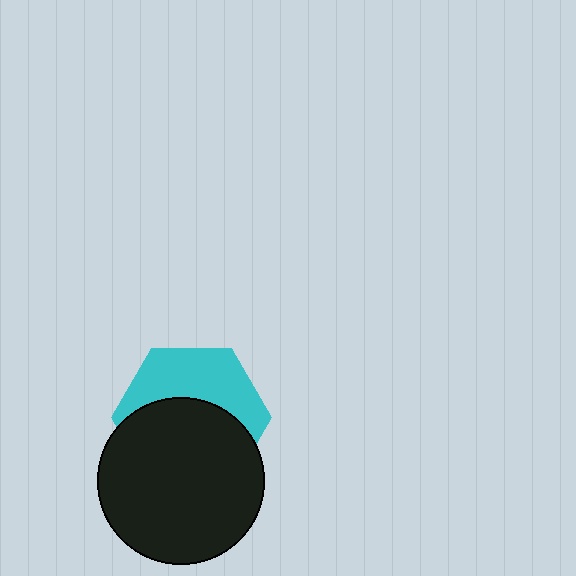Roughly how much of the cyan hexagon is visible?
A small part of it is visible (roughly 44%).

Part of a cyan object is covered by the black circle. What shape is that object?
It is a hexagon.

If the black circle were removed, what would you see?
You would see the complete cyan hexagon.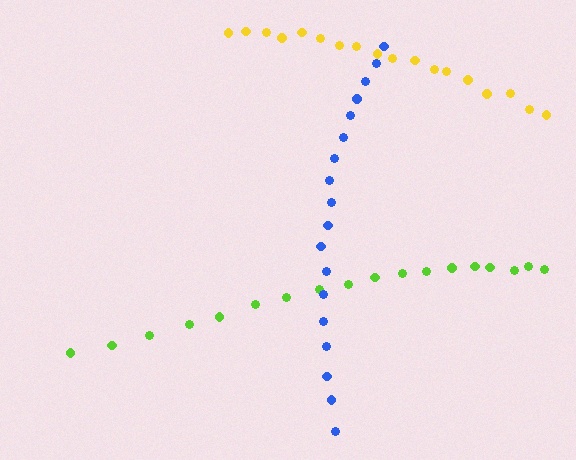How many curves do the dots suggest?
There are 3 distinct paths.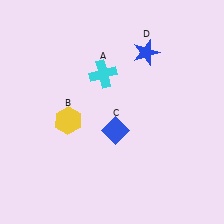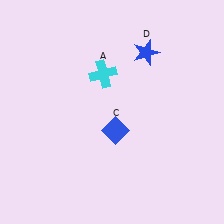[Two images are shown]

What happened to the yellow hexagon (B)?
The yellow hexagon (B) was removed in Image 2. It was in the bottom-left area of Image 1.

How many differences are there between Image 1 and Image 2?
There is 1 difference between the two images.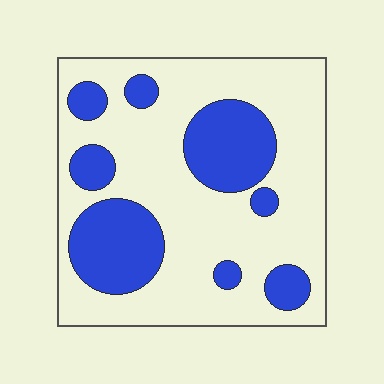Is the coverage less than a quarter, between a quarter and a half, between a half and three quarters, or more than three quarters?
Between a quarter and a half.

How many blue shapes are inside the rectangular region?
8.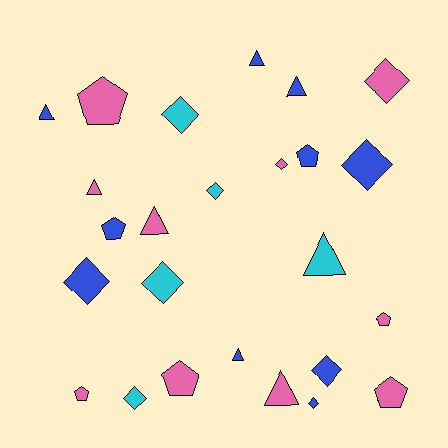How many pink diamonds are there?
There are 2 pink diamonds.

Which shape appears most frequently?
Diamond, with 10 objects.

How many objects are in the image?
There are 25 objects.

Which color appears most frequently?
Blue, with 10 objects.